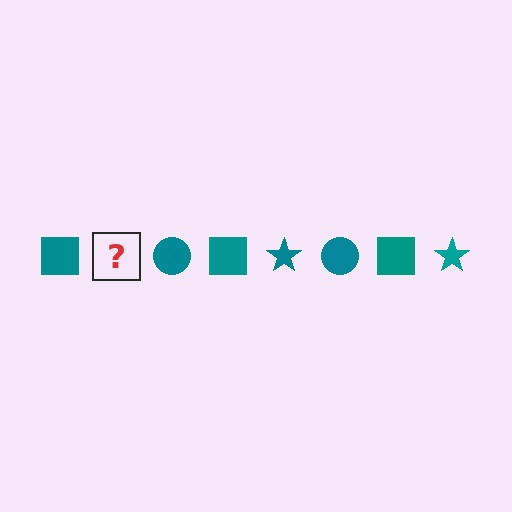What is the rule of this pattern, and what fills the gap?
The rule is that the pattern cycles through square, star, circle shapes in teal. The gap should be filled with a teal star.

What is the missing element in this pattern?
The missing element is a teal star.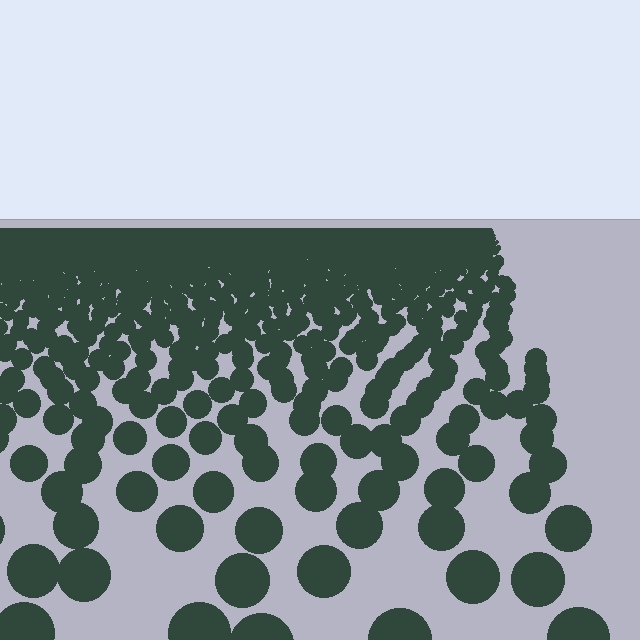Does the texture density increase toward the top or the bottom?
Density increases toward the top.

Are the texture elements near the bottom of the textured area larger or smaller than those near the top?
Larger. Near the bottom, elements are closer to the viewer and appear at a bigger on-screen size.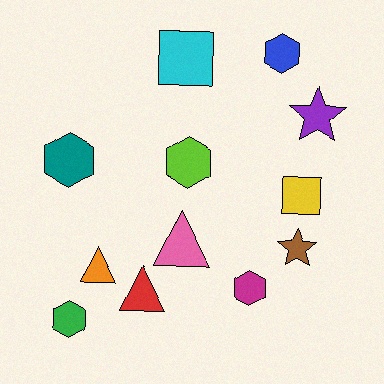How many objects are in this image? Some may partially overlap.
There are 12 objects.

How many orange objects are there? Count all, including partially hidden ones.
There is 1 orange object.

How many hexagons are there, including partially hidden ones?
There are 5 hexagons.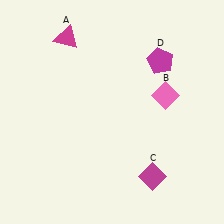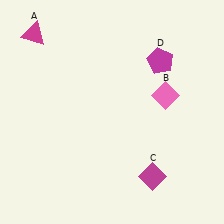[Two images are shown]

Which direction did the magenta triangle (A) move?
The magenta triangle (A) moved left.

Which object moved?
The magenta triangle (A) moved left.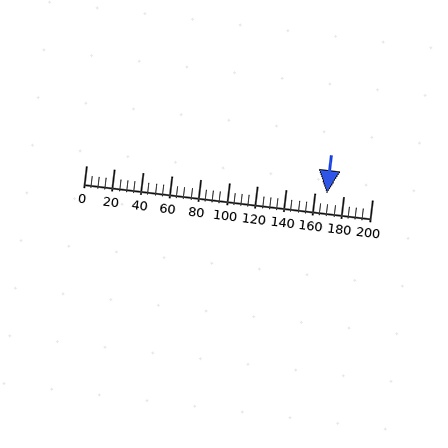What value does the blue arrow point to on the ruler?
The blue arrow points to approximately 169.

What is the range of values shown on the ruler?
The ruler shows values from 0 to 200.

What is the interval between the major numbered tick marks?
The major tick marks are spaced 20 units apart.